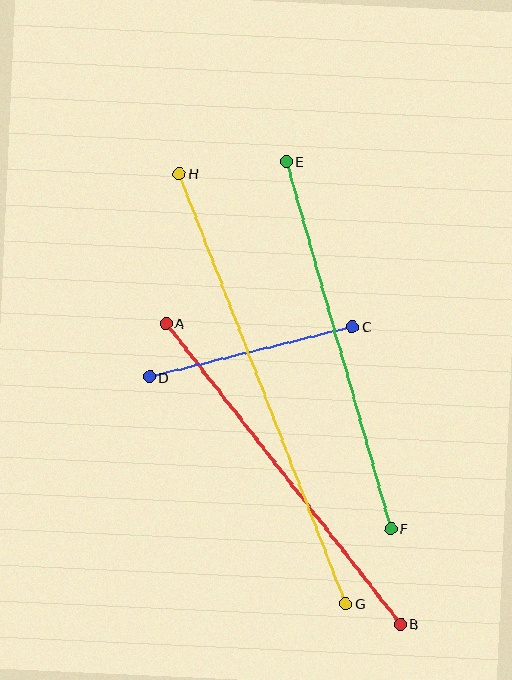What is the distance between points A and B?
The distance is approximately 382 pixels.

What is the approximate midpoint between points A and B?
The midpoint is at approximately (283, 474) pixels.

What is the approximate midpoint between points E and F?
The midpoint is at approximately (339, 345) pixels.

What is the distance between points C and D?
The distance is approximately 209 pixels.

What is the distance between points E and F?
The distance is approximately 382 pixels.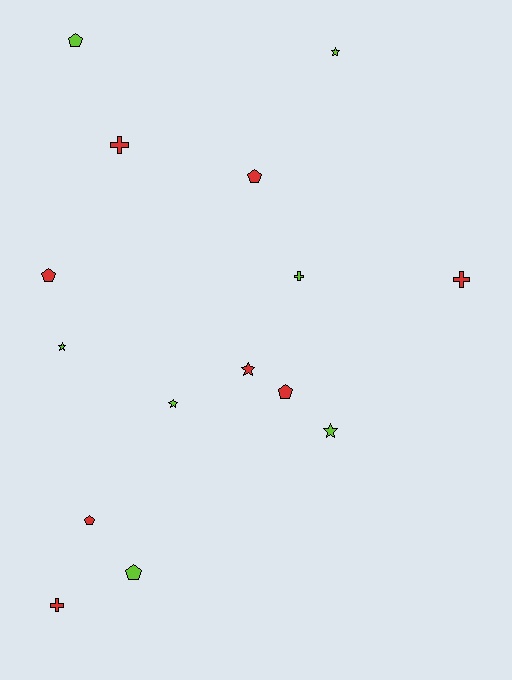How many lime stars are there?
There are 4 lime stars.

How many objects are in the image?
There are 15 objects.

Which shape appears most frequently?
Pentagon, with 6 objects.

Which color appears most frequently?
Red, with 8 objects.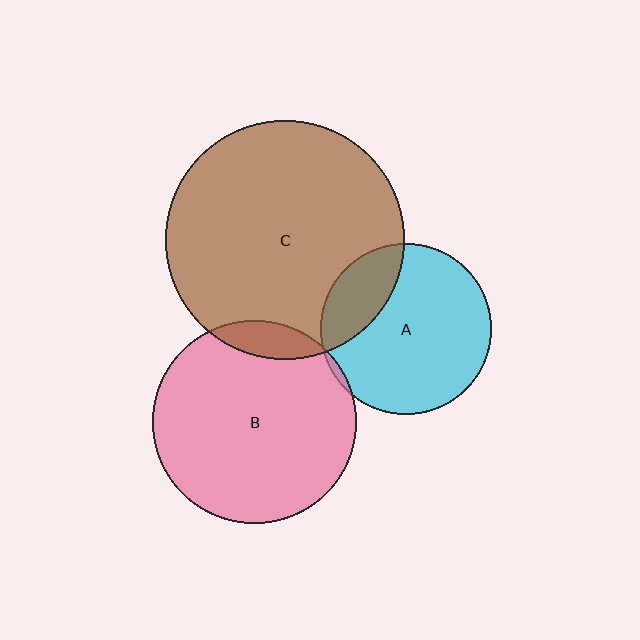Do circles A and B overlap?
Yes.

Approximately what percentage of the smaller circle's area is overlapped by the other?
Approximately 5%.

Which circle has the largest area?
Circle C (brown).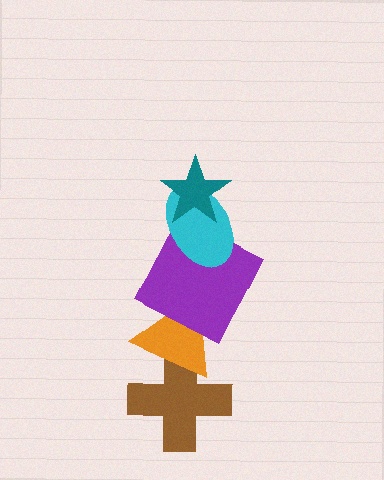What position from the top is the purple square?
The purple square is 3rd from the top.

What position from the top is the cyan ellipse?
The cyan ellipse is 2nd from the top.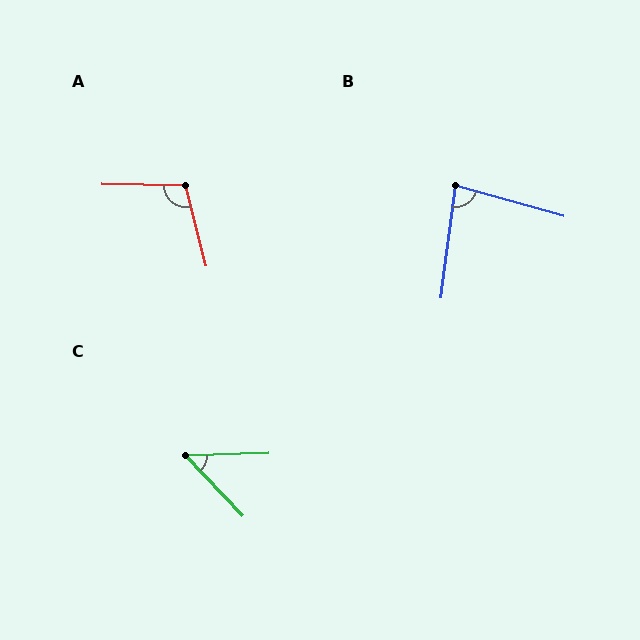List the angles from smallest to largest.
C (48°), B (82°), A (105°).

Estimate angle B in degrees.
Approximately 82 degrees.